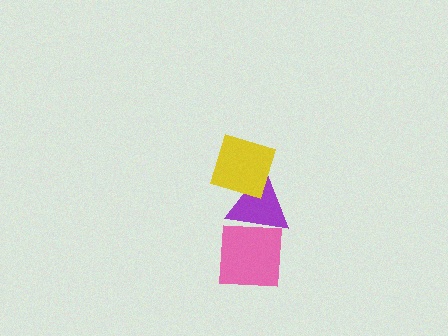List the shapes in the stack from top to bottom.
From top to bottom: the yellow diamond, the purple triangle, the pink square.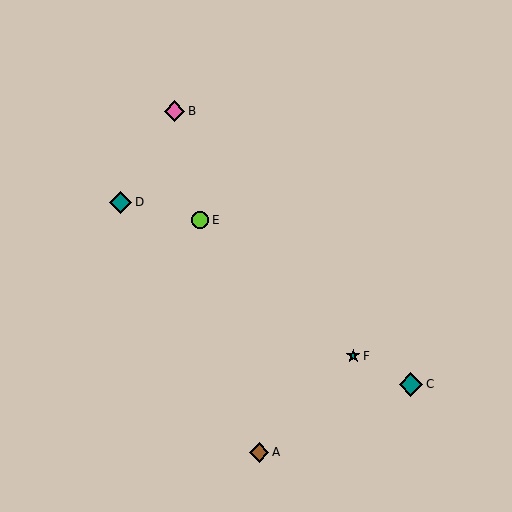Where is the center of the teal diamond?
The center of the teal diamond is at (121, 202).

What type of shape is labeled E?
Shape E is a lime circle.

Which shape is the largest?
The teal diamond (labeled C) is the largest.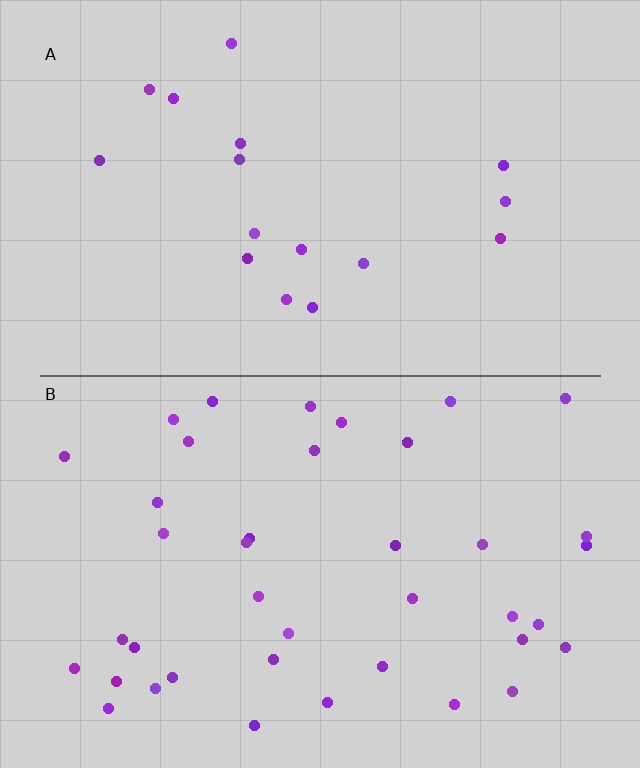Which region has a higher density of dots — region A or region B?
B (the bottom).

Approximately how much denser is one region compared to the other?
Approximately 2.4× — region B over region A.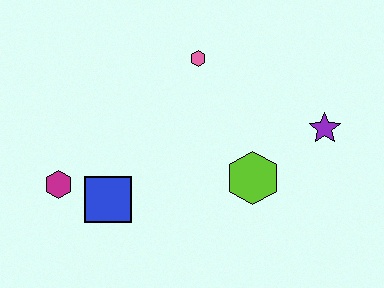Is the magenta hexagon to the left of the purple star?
Yes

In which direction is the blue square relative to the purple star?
The blue square is to the left of the purple star.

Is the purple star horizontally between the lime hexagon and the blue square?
No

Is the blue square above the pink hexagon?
No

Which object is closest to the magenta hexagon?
The blue square is closest to the magenta hexagon.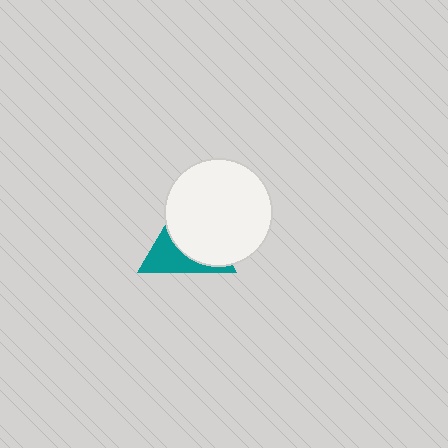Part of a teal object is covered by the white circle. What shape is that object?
It is a triangle.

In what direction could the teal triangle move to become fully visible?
The teal triangle could move toward the lower-left. That would shift it out from behind the white circle entirely.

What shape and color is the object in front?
The object in front is a white circle.